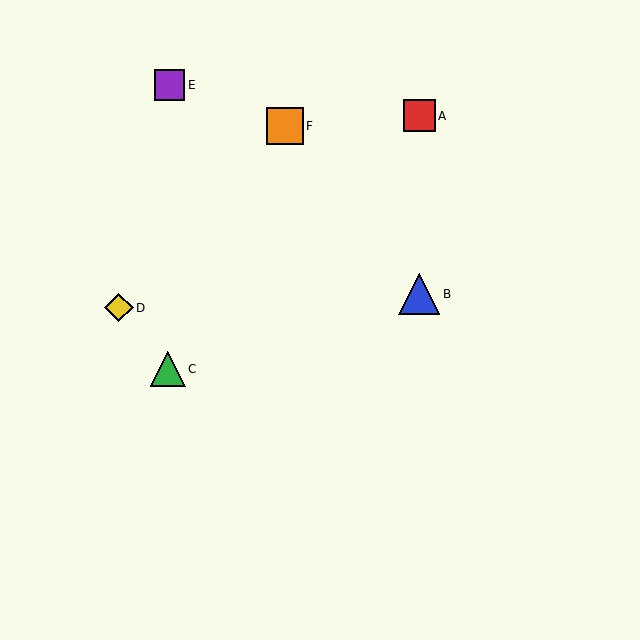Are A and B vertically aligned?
Yes, both are at x≈419.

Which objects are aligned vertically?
Objects A, B are aligned vertically.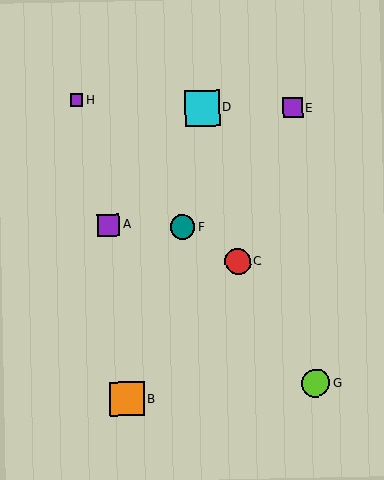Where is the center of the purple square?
The center of the purple square is at (108, 225).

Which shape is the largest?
The cyan square (labeled D) is the largest.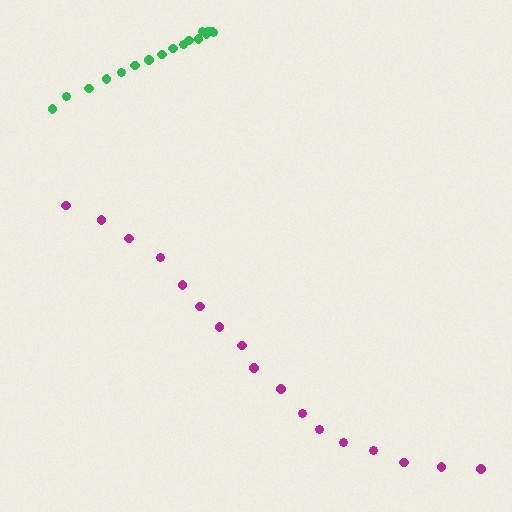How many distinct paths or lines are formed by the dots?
There are 2 distinct paths.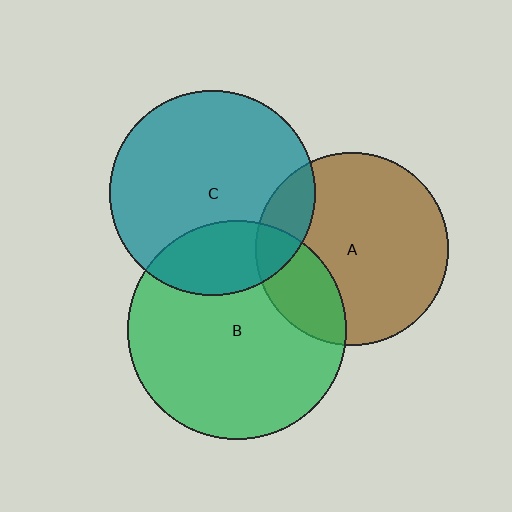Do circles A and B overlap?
Yes.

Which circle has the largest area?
Circle B (green).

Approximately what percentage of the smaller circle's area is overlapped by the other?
Approximately 25%.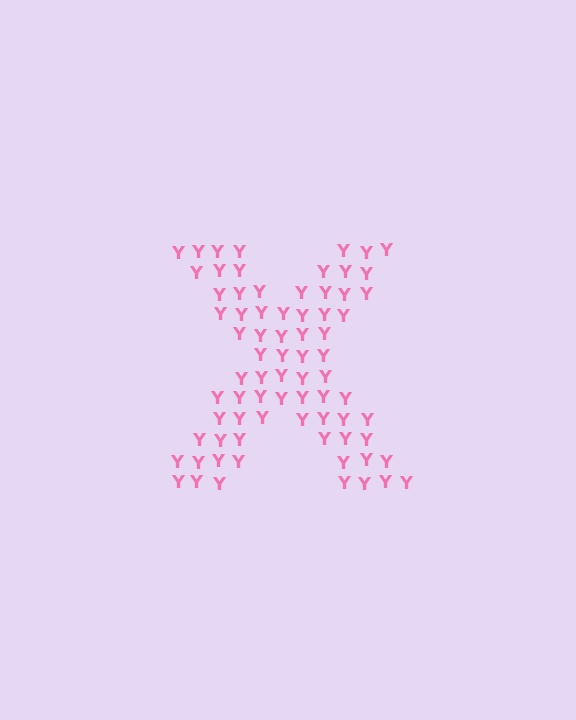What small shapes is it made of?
It is made of small letter Y's.